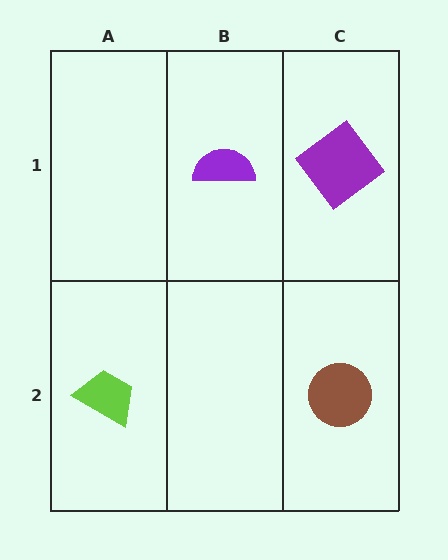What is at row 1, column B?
A purple semicircle.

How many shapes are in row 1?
2 shapes.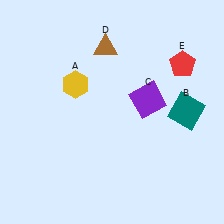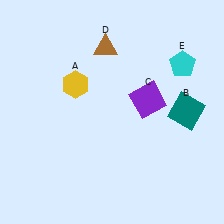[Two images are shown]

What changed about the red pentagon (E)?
In Image 1, E is red. In Image 2, it changed to cyan.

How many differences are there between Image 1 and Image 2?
There is 1 difference between the two images.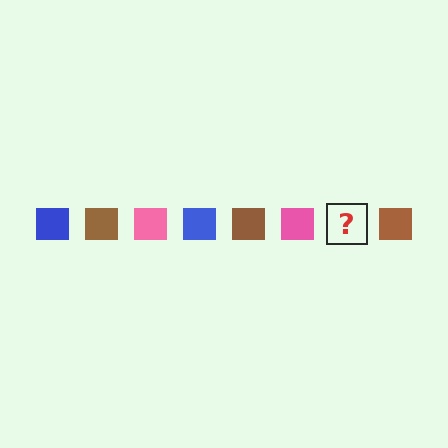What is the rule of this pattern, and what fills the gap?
The rule is that the pattern cycles through blue, brown, pink squares. The gap should be filled with a blue square.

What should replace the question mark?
The question mark should be replaced with a blue square.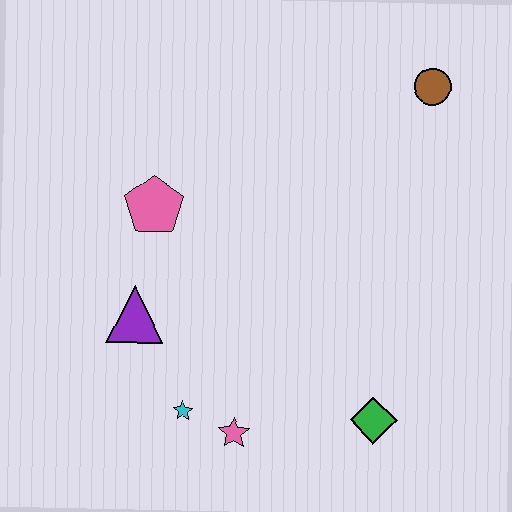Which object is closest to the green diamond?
The pink star is closest to the green diamond.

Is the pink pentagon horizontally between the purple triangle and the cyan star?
Yes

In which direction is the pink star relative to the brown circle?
The pink star is below the brown circle.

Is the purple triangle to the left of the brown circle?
Yes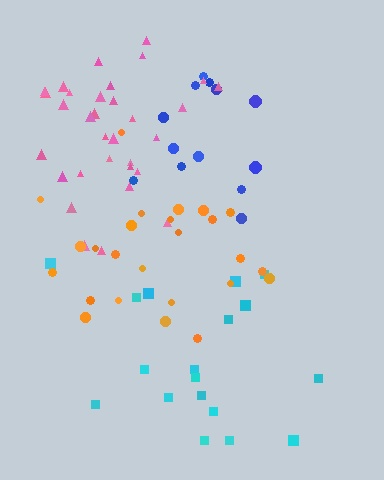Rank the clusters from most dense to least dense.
pink, blue, orange, cyan.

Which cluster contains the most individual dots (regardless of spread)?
Pink (32).